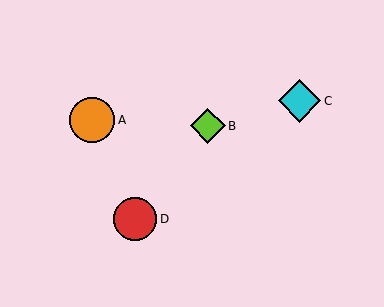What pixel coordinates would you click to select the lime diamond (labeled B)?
Click at (208, 126) to select the lime diamond B.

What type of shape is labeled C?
Shape C is a cyan diamond.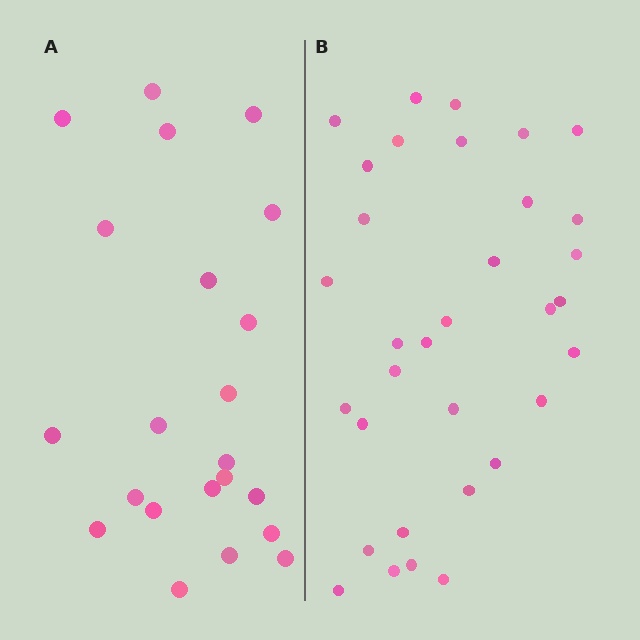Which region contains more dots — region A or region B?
Region B (the right region) has more dots.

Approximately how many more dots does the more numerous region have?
Region B has roughly 12 or so more dots than region A.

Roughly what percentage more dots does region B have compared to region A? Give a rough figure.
About 50% more.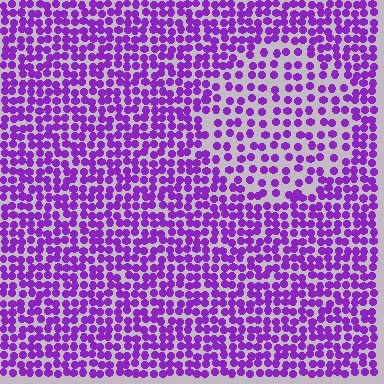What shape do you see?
I see a circle.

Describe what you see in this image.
The image contains small purple elements arranged at two different densities. A circle-shaped region is visible where the elements are less densely packed than the surrounding area.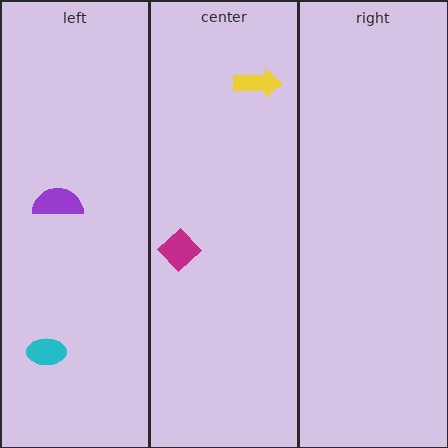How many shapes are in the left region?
2.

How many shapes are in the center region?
2.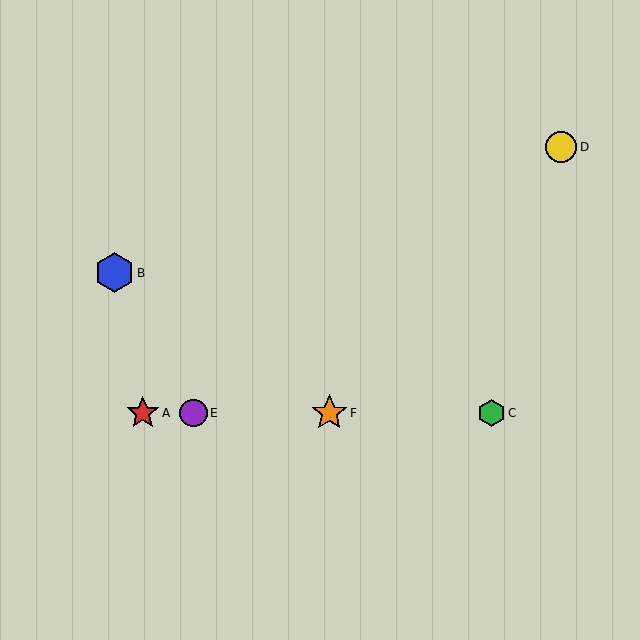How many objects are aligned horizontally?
4 objects (A, C, E, F) are aligned horizontally.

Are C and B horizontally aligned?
No, C is at y≈413 and B is at y≈273.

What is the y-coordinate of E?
Object E is at y≈413.